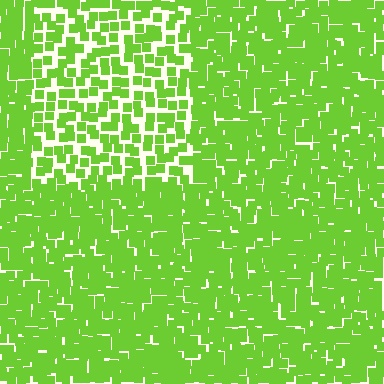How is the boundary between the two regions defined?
The boundary is defined by a change in element density (approximately 1.9x ratio). All elements are the same color, size, and shape.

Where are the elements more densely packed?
The elements are more densely packed outside the rectangle boundary.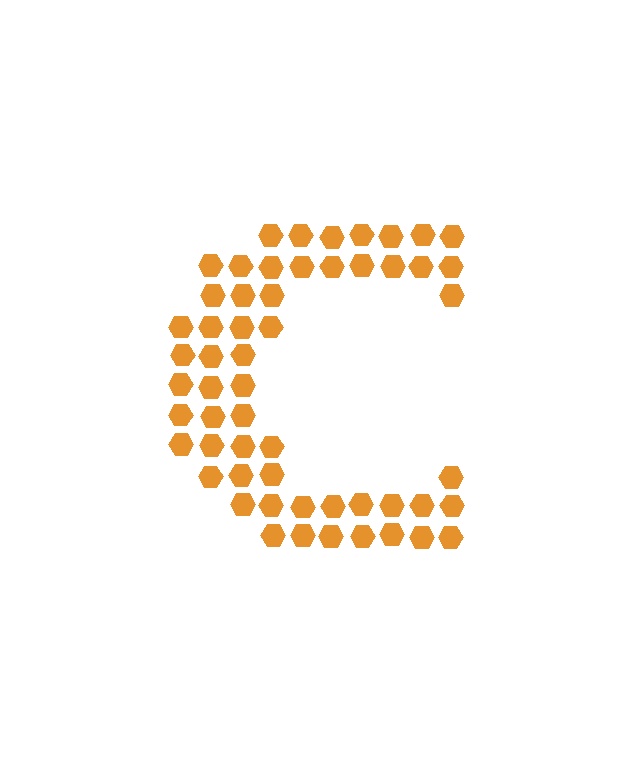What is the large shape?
The large shape is the letter C.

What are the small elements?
The small elements are hexagons.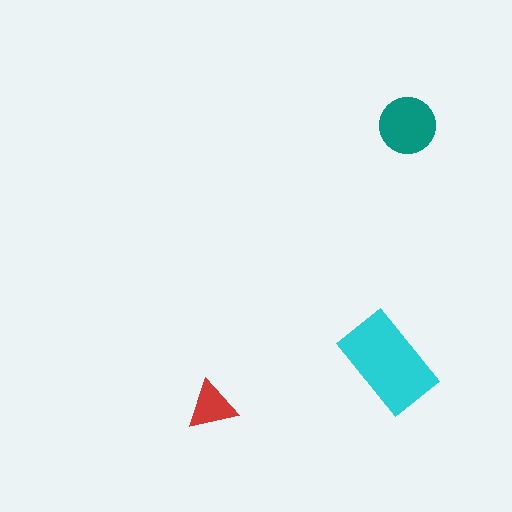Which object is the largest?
The cyan rectangle.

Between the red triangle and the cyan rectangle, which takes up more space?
The cyan rectangle.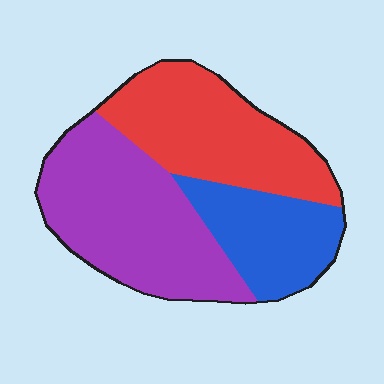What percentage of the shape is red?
Red takes up about one third (1/3) of the shape.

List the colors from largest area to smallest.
From largest to smallest: purple, red, blue.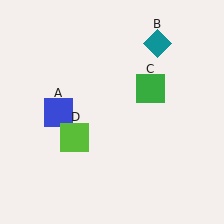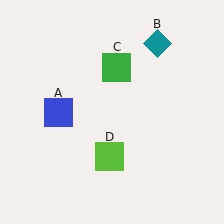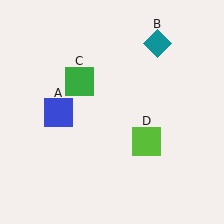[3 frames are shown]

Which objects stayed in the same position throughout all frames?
Blue square (object A) and teal diamond (object B) remained stationary.